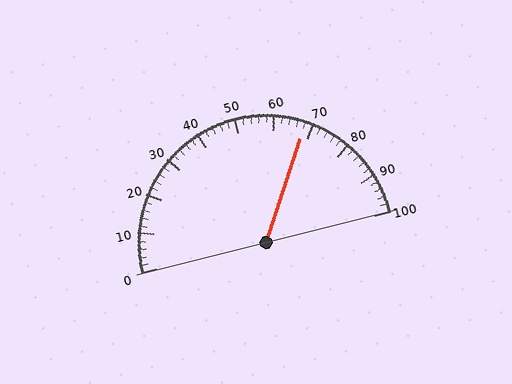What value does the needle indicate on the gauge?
The needle indicates approximately 68.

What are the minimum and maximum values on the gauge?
The gauge ranges from 0 to 100.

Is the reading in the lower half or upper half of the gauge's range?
The reading is in the upper half of the range (0 to 100).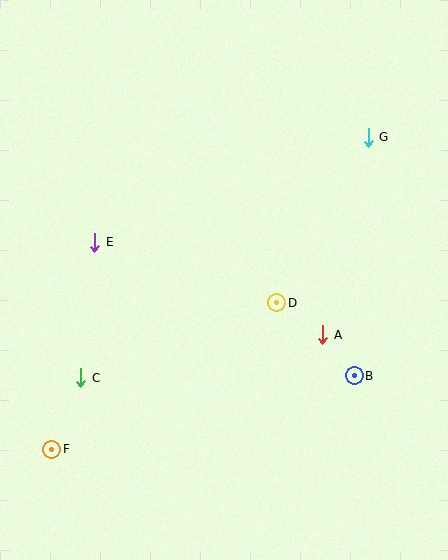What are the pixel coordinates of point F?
Point F is at (52, 449).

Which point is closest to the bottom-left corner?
Point F is closest to the bottom-left corner.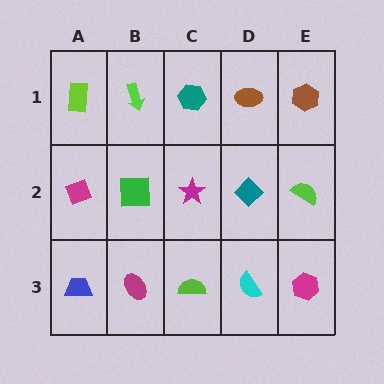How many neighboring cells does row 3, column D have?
3.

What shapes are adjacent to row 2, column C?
A teal hexagon (row 1, column C), a lime semicircle (row 3, column C), a green square (row 2, column B), a teal diamond (row 2, column D).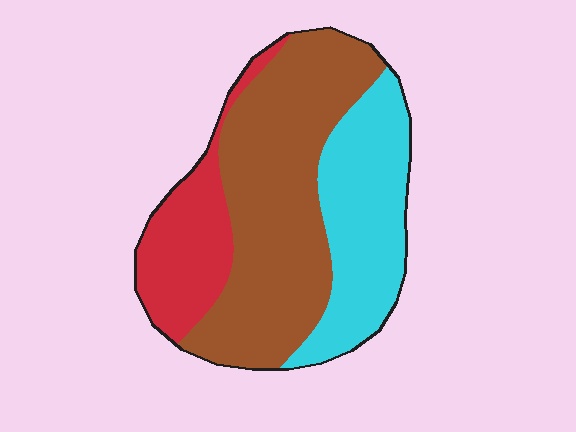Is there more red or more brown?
Brown.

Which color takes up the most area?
Brown, at roughly 50%.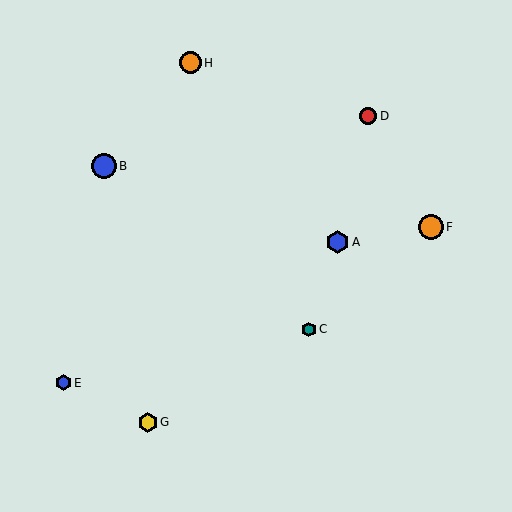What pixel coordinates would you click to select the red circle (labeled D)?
Click at (368, 116) to select the red circle D.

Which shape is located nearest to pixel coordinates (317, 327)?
The teal hexagon (labeled C) at (309, 329) is nearest to that location.